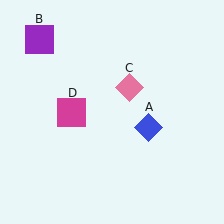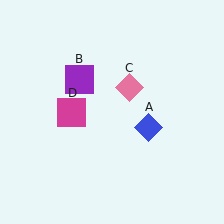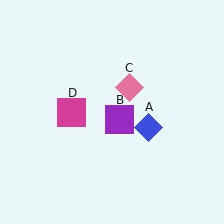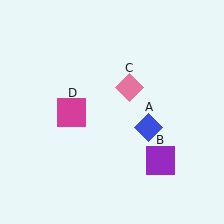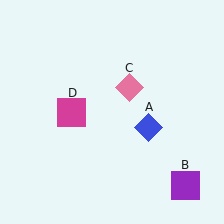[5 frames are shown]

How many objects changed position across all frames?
1 object changed position: purple square (object B).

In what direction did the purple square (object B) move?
The purple square (object B) moved down and to the right.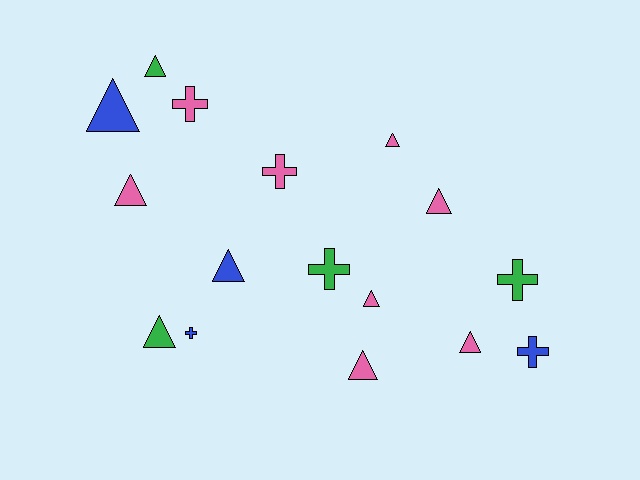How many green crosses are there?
There are 2 green crosses.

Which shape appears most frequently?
Triangle, with 10 objects.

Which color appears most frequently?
Pink, with 8 objects.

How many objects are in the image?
There are 16 objects.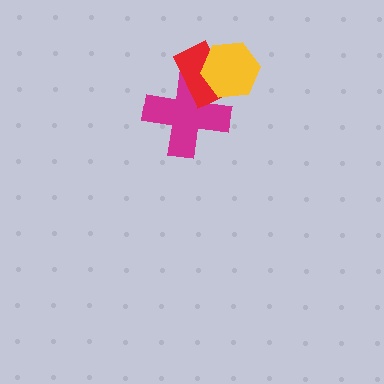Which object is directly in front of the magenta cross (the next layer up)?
The red rectangle is directly in front of the magenta cross.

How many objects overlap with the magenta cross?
2 objects overlap with the magenta cross.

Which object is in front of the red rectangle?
The yellow hexagon is in front of the red rectangle.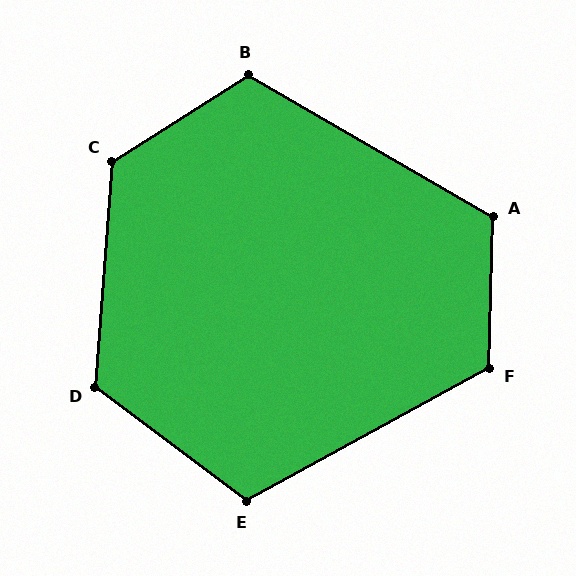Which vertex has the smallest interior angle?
E, at approximately 115 degrees.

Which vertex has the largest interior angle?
C, at approximately 127 degrees.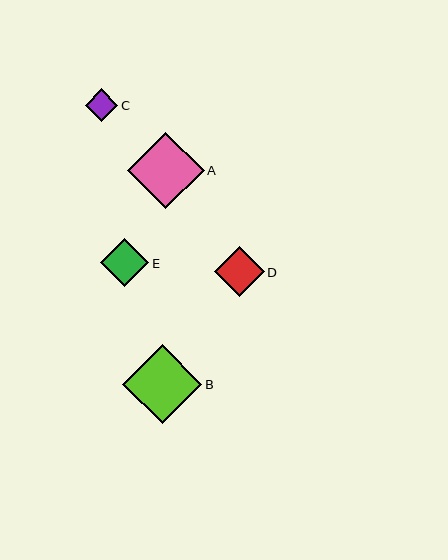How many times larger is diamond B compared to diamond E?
Diamond B is approximately 1.6 times the size of diamond E.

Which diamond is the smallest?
Diamond C is the smallest with a size of approximately 33 pixels.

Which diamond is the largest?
Diamond B is the largest with a size of approximately 79 pixels.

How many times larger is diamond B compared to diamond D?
Diamond B is approximately 1.6 times the size of diamond D.